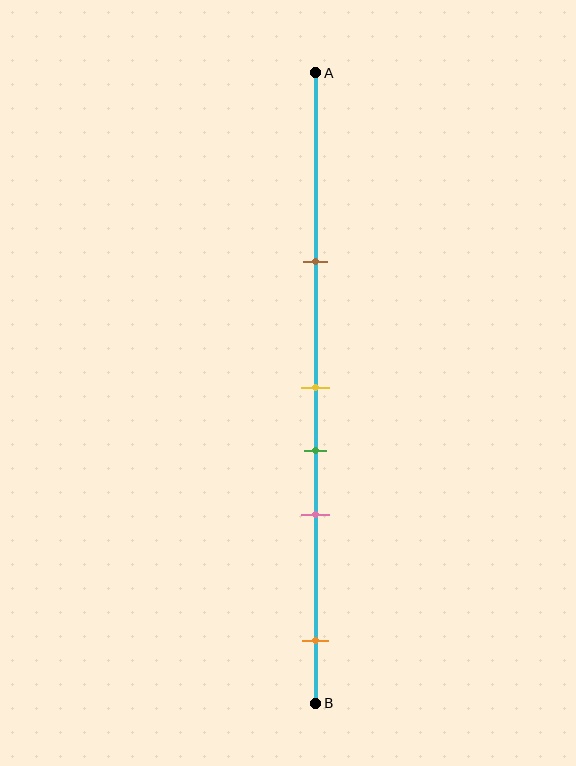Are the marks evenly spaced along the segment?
No, the marks are not evenly spaced.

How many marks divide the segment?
There are 5 marks dividing the segment.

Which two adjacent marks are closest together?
The yellow and green marks are the closest adjacent pair.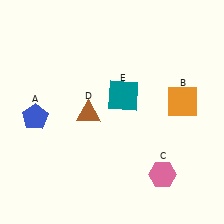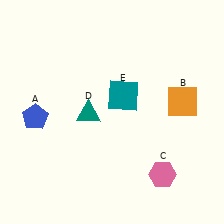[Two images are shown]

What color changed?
The triangle (D) changed from brown in Image 1 to teal in Image 2.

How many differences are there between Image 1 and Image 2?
There is 1 difference between the two images.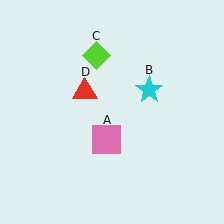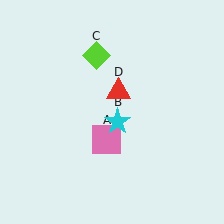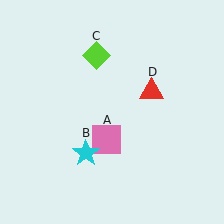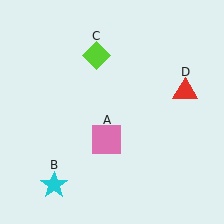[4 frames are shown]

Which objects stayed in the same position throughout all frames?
Pink square (object A) and lime diamond (object C) remained stationary.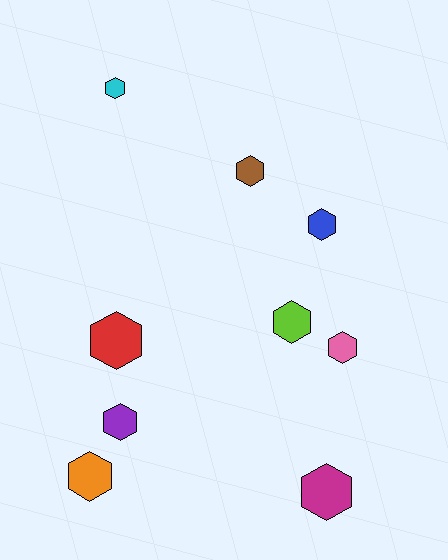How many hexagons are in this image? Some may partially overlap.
There are 9 hexagons.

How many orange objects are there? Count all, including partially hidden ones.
There is 1 orange object.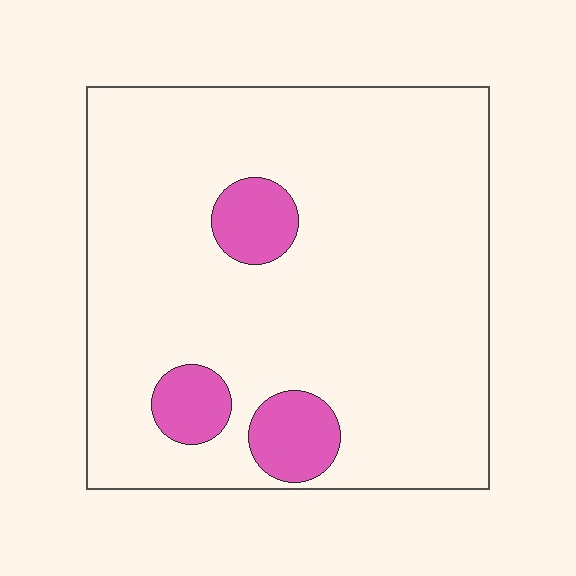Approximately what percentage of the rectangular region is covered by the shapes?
Approximately 10%.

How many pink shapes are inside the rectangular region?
3.